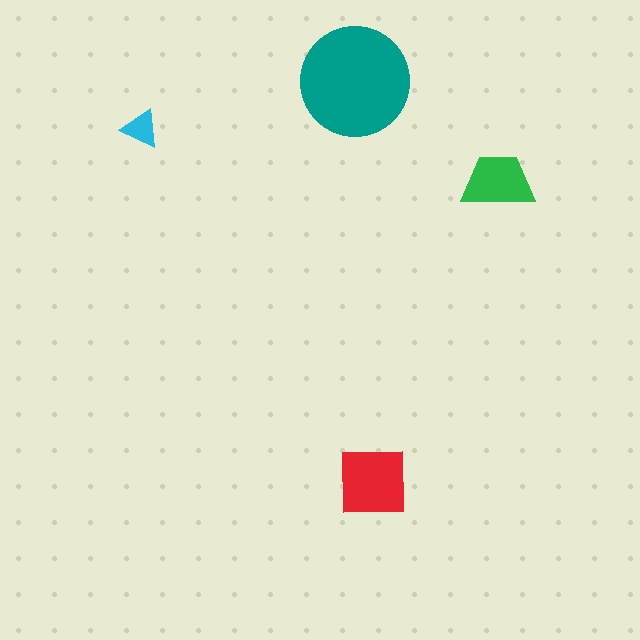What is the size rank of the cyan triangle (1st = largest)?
4th.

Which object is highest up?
The teal circle is topmost.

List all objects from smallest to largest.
The cyan triangle, the green trapezoid, the red square, the teal circle.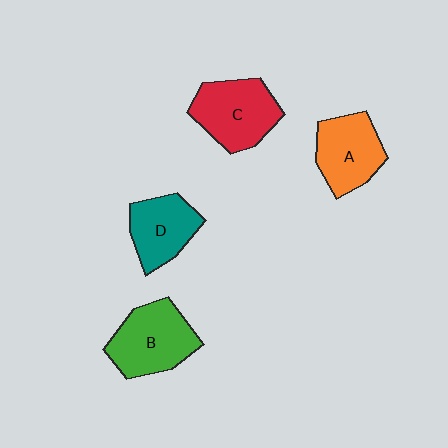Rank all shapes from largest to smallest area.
From largest to smallest: B (green), C (red), A (orange), D (teal).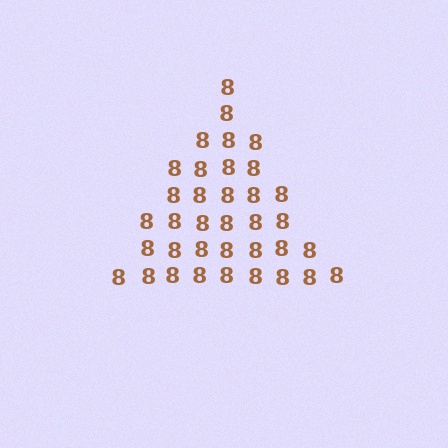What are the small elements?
The small elements are digit 8's.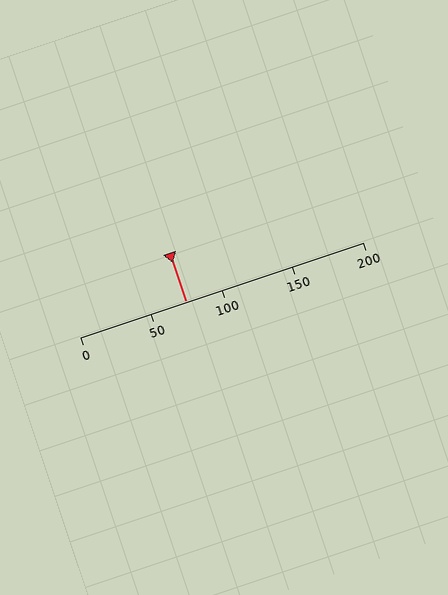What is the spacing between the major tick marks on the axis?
The major ticks are spaced 50 apart.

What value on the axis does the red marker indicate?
The marker indicates approximately 75.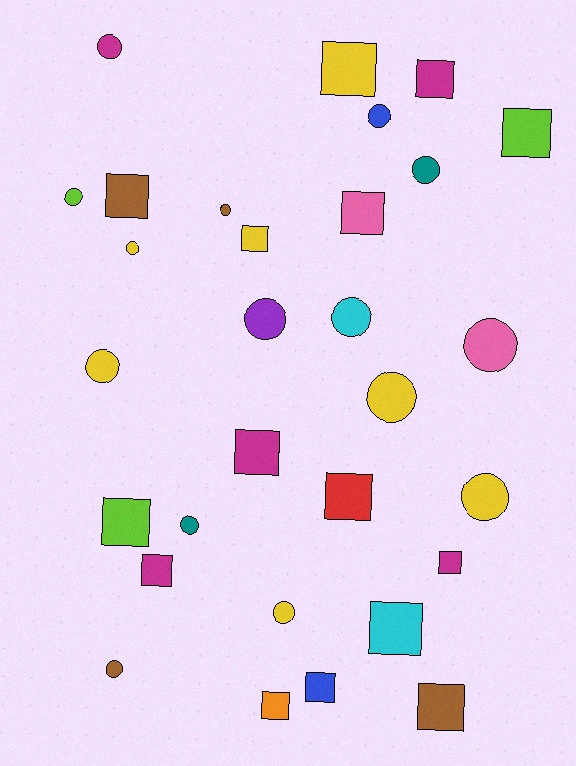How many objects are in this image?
There are 30 objects.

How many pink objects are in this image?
There are 2 pink objects.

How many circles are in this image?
There are 15 circles.